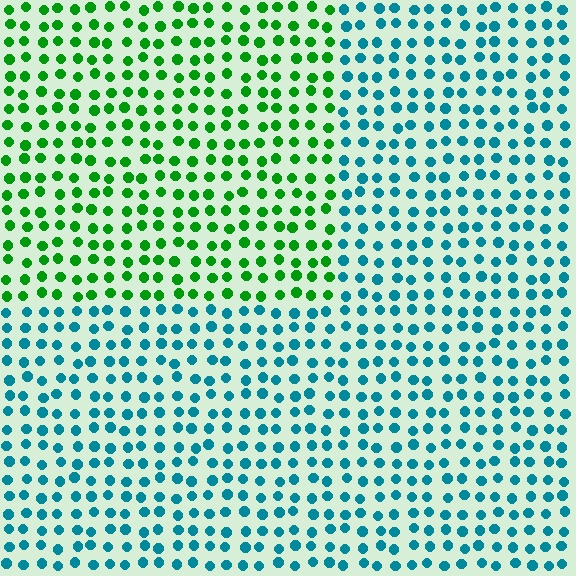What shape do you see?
I see a rectangle.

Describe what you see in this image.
The image is filled with small teal elements in a uniform arrangement. A rectangle-shaped region is visible where the elements are tinted to a slightly different hue, forming a subtle color boundary.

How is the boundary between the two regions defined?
The boundary is defined purely by a slight shift in hue (about 62 degrees). Spacing, size, and orientation are identical on both sides.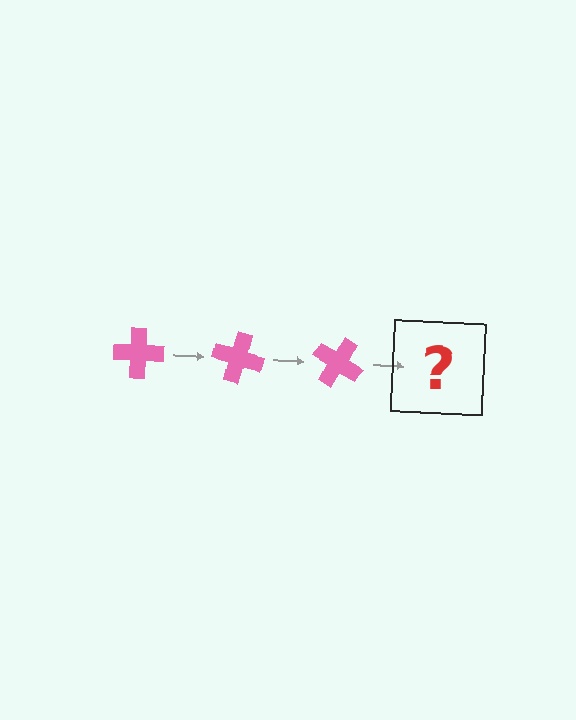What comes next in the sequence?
The next element should be a pink cross rotated 45 degrees.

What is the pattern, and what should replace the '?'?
The pattern is that the cross rotates 15 degrees each step. The '?' should be a pink cross rotated 45 degrees.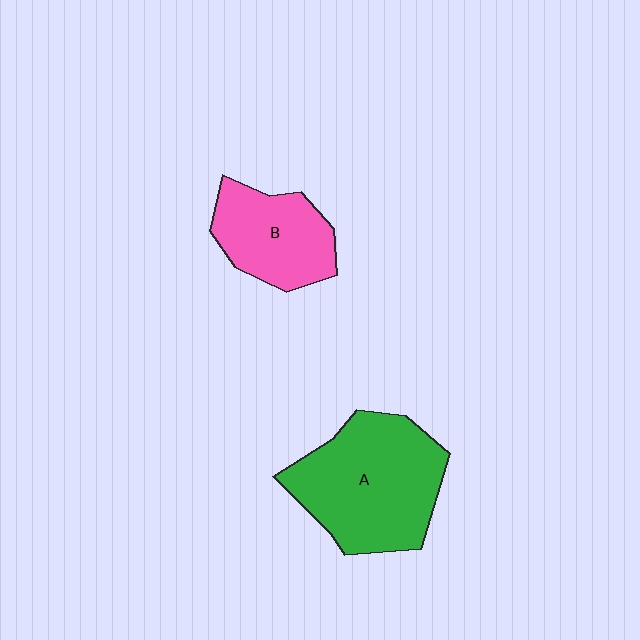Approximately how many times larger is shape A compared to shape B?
Approximately 1.7 times.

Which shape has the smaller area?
Shape B (pink).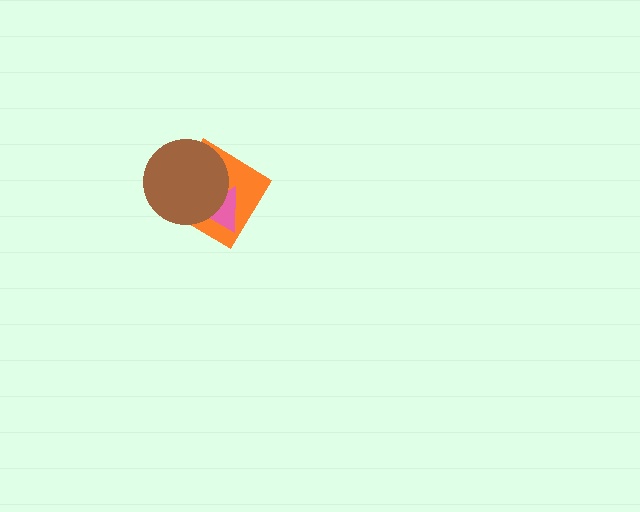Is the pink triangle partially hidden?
Yes, it is partially covered by another shape.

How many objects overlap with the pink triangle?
2 objects overlap with the pink triangle.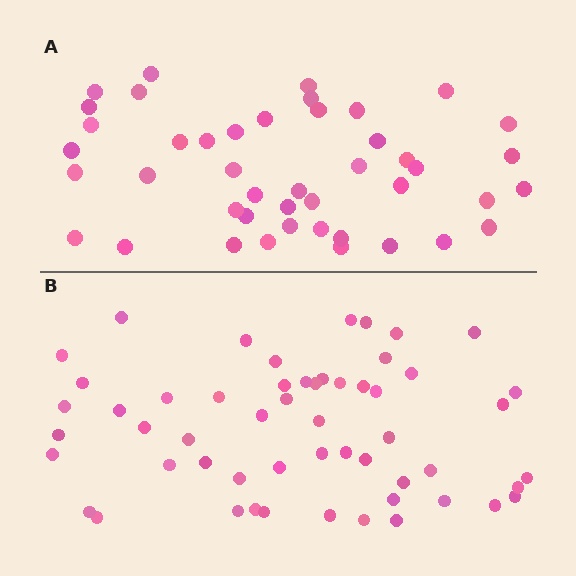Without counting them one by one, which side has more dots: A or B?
Region B (the bottom region) has more dots.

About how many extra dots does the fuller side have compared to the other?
Region B has roughly 12 or so more dots than region A.